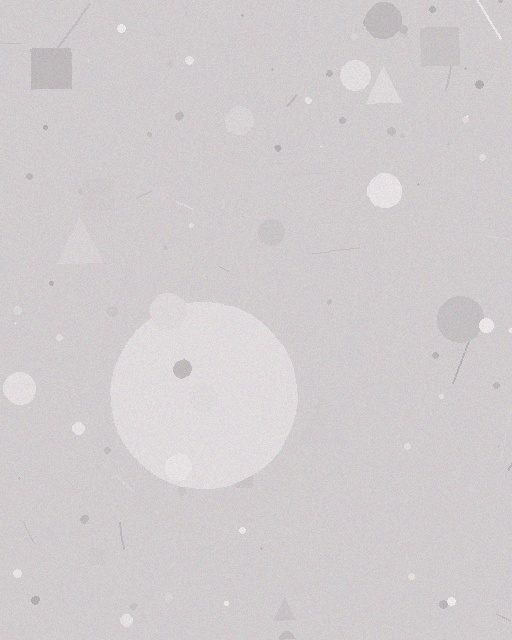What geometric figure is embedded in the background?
A circle is embedded in the background.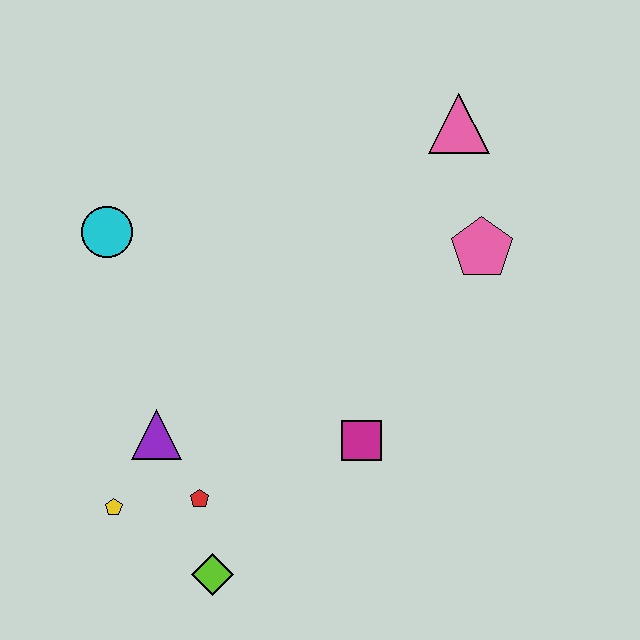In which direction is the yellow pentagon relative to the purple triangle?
The yellow pentagon is below the purple triangle.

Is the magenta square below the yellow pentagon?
No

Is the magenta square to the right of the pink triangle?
No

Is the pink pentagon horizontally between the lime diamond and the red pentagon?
No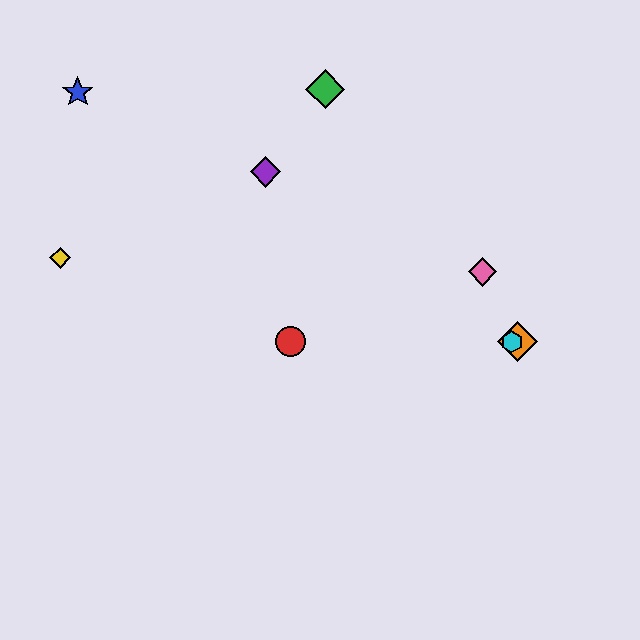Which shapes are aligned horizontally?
The red circle, the orange diamond, the cyan hexagon are aligned horizontally.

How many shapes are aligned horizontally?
3 shapes (the red circle, the orange diamond, the cyan hexagon) are aligned horizontally.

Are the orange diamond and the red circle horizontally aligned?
Yes, both are at y≈342.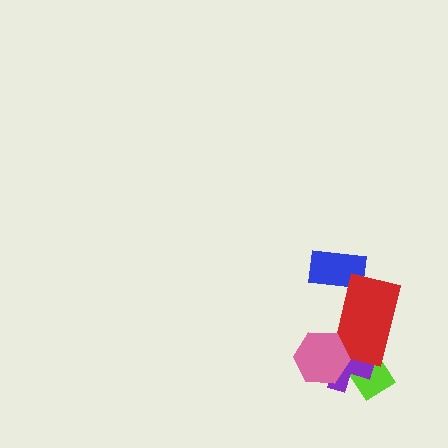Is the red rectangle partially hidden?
Yes, it is partially covered by another shape.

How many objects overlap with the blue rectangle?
1 object overlaps with the blue rectangle.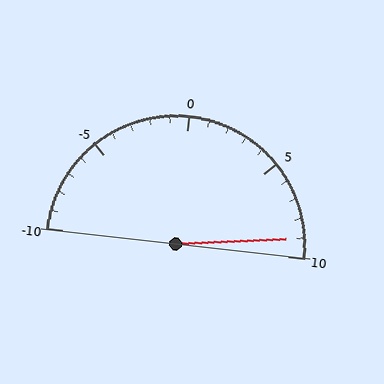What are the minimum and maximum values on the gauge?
The gauge ranges from -10 to 10.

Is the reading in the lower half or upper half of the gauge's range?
The reading is in the upper half of the range (-10 to 10).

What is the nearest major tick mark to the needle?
The nearest major tick mark is 10.